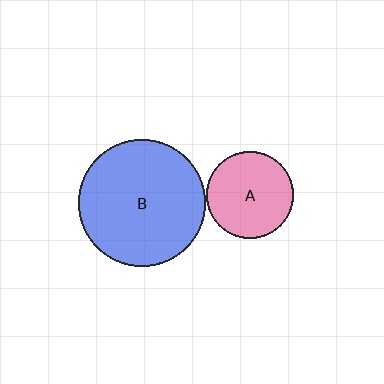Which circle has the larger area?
Circle B (blue).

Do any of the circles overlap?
No, none of the circles overlap.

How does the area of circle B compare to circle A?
Approximately 2.2 times.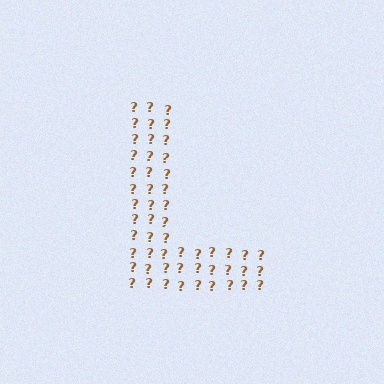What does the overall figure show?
The overall figure shows the letter L.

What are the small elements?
The small elements are question marks.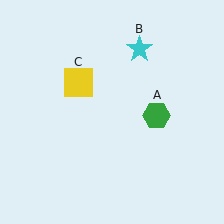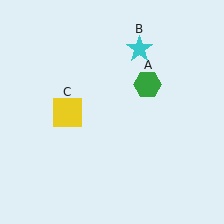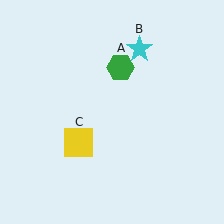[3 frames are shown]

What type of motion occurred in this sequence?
The green hexagon (object A), yellow square (object C) rotated counterclockwise around the center of the scene.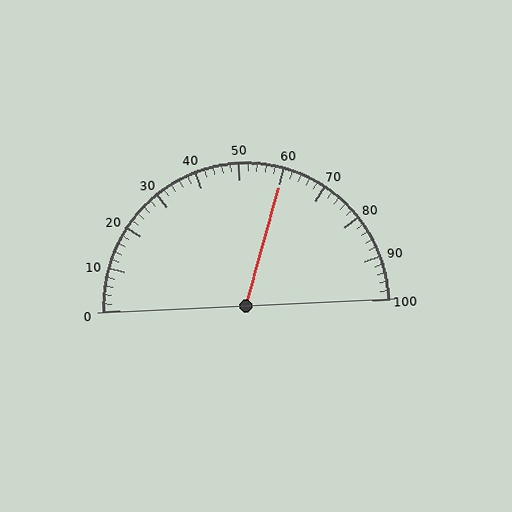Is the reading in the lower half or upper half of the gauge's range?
The reading is in the upper half of the range (0 to 100).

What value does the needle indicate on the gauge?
The needle indicates approximately 60.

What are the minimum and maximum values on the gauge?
The gauge ranges from 0 to 100.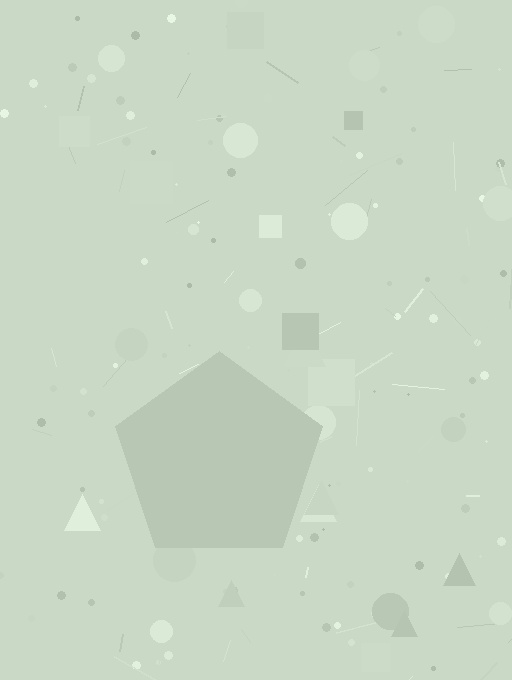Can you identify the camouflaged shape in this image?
The camouflaged shape is a pentagon.